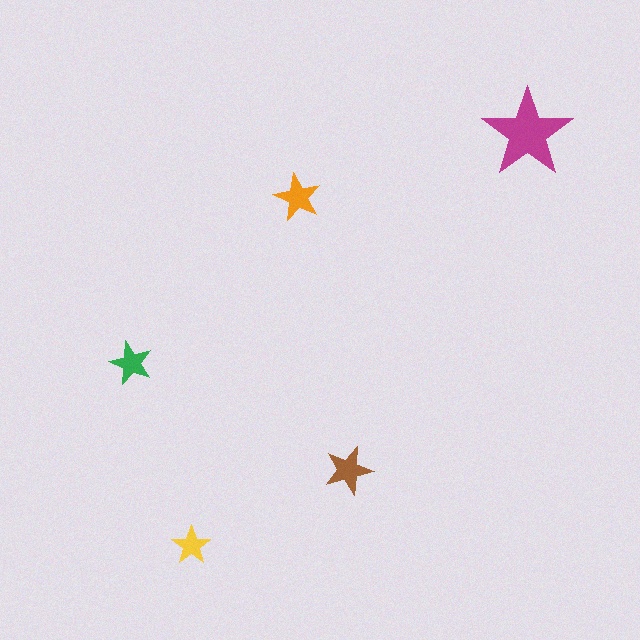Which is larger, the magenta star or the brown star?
The magenta one.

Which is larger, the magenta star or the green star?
The magenta one.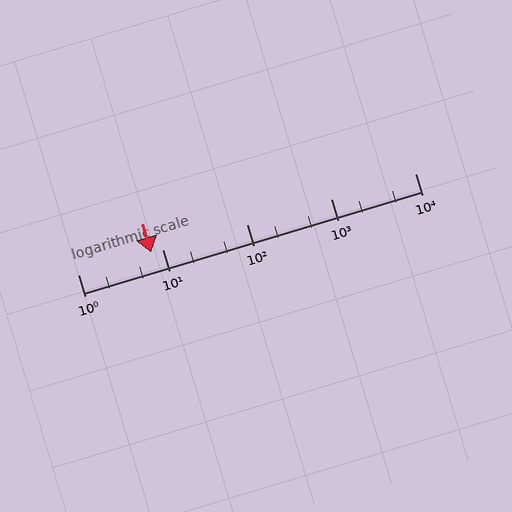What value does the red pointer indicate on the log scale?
The pointer indicates approximately 7.4.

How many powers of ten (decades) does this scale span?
The scale spans 4 decades, from 1 to 10000.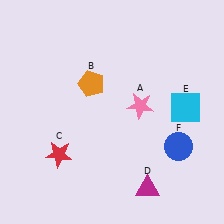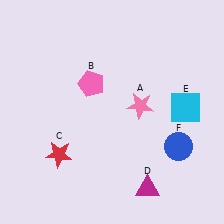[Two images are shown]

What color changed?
The pentagon (B) changed from orange in Image 1 to pink in Image 2.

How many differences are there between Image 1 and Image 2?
There is 1 difference between the two images.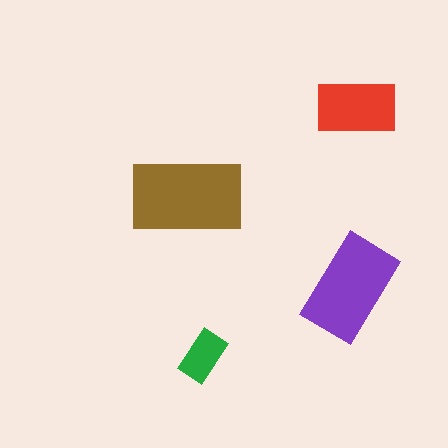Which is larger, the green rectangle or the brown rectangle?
The brown one.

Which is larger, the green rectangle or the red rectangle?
The red one.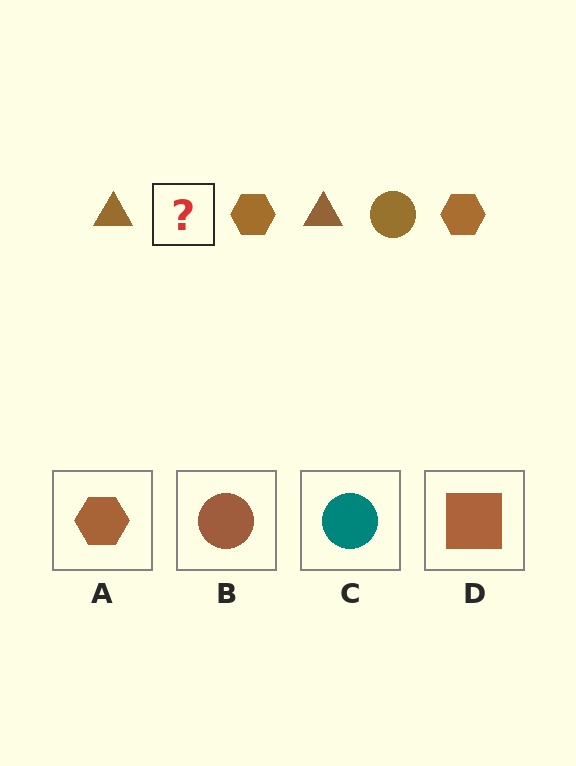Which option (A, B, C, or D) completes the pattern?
B.